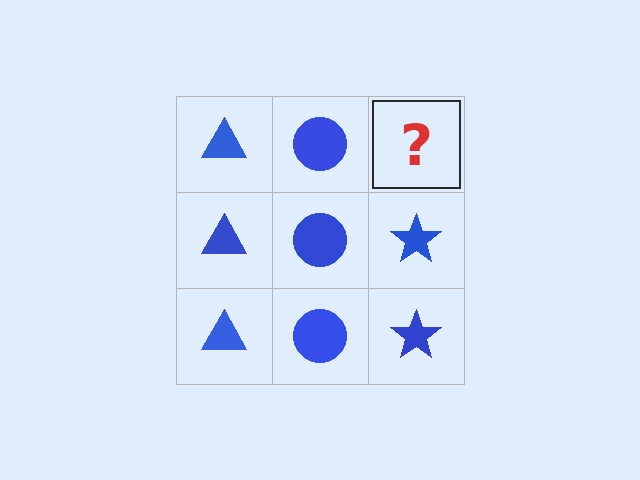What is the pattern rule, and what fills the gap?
The rule is that each column has a consistent shape. The gap should be filled with a blue star.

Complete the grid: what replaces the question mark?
The question mark should be replaced with a blue star.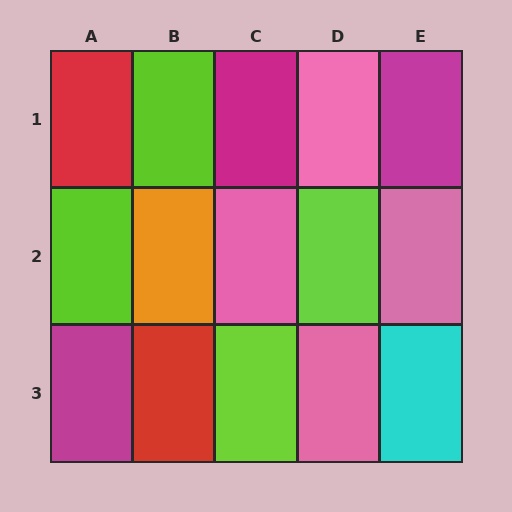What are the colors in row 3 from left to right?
Magenta, red, lime, pink, cyan.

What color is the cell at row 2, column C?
Pink.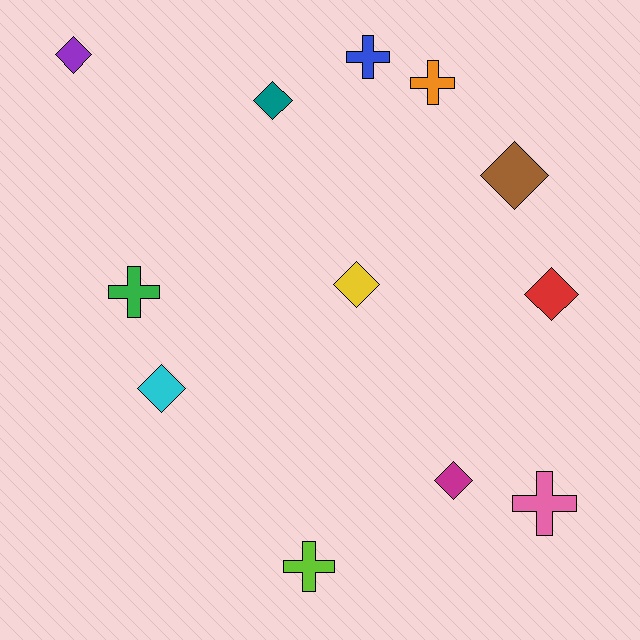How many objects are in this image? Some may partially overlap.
There are 12 objects.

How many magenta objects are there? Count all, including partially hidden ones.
There is 1 magenta object.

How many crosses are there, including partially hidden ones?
There are 5 crosses.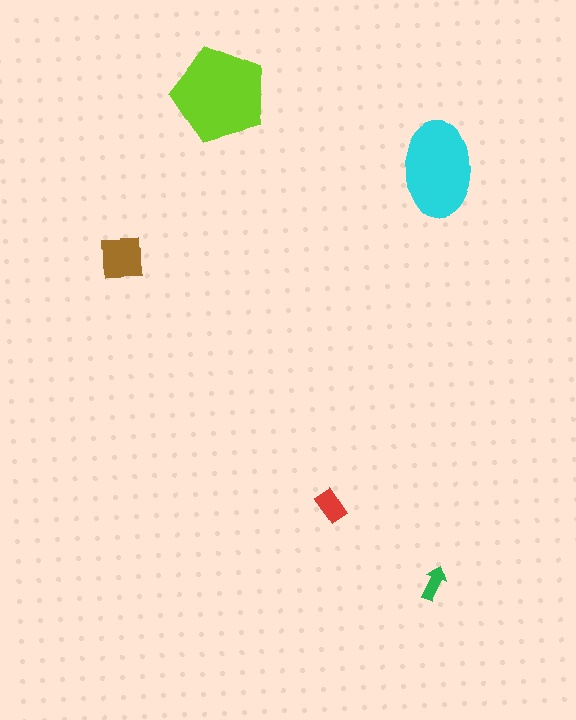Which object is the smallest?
The green arrow.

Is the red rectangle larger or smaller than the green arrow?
Larger.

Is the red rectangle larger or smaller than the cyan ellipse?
Smaller.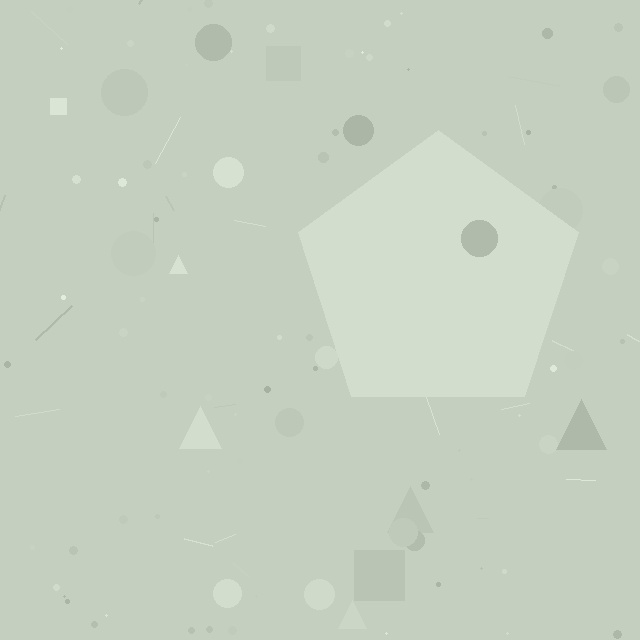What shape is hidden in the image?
A pentagon is hidden in the image.